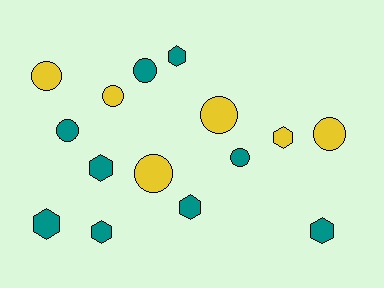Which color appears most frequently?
Teal, with 9 objects.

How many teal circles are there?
There are 3 teal circles.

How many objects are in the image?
There are 15 objects.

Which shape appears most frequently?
Circle, with 8 objects.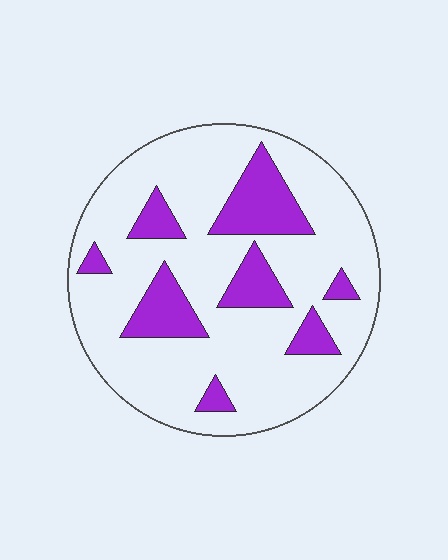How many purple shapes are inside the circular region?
8.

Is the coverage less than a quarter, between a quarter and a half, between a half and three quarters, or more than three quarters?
Less than a quarter.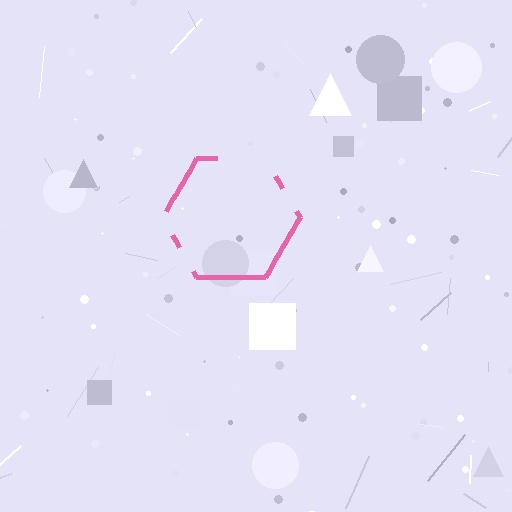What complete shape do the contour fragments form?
The contour fragments form a hexagon.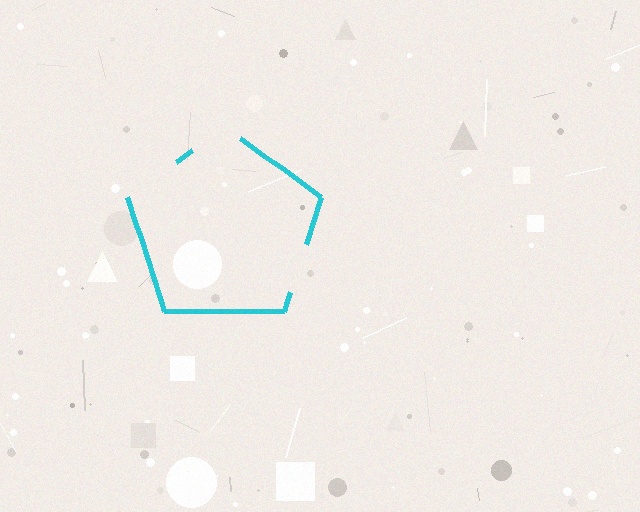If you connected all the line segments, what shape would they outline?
They would outline a pentagon.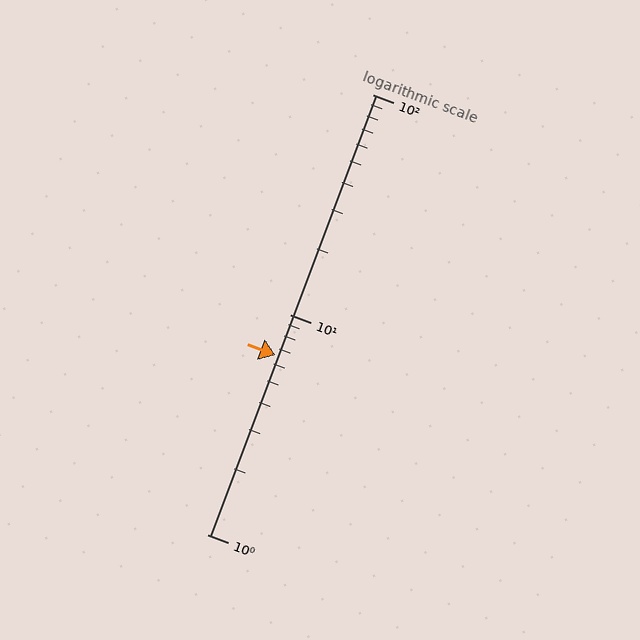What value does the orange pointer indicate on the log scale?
The pointer indicates approximately 6.5.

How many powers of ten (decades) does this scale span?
The scale spans 2 decades, from 1 to 100.